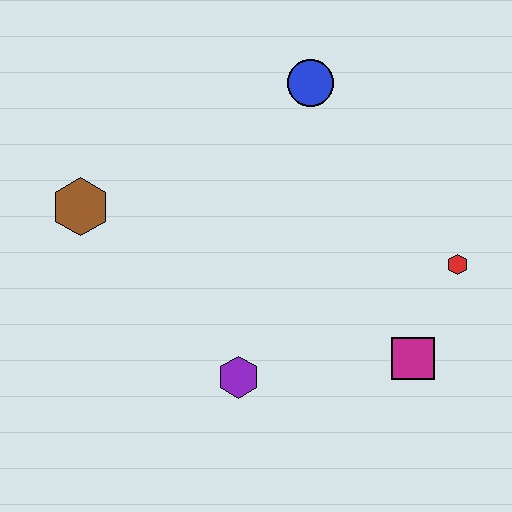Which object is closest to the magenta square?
The red hexagon is closest to the magenta square.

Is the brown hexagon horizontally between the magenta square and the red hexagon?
No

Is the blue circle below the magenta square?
No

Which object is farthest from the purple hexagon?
The blue circle is farthest from the purple hexagon.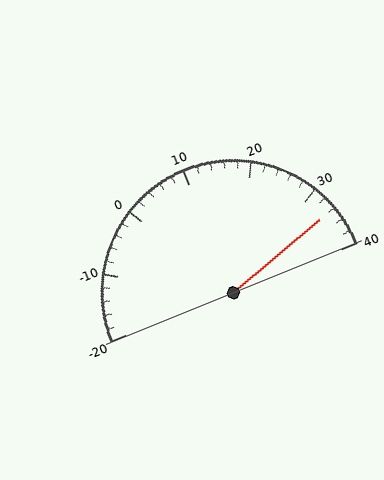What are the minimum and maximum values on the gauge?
The gauge ranges from -20 to 40.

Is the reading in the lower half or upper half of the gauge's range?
The reading is in the upper half of the range (-20 to 40).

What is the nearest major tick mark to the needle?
The nearest major tick mark is 30.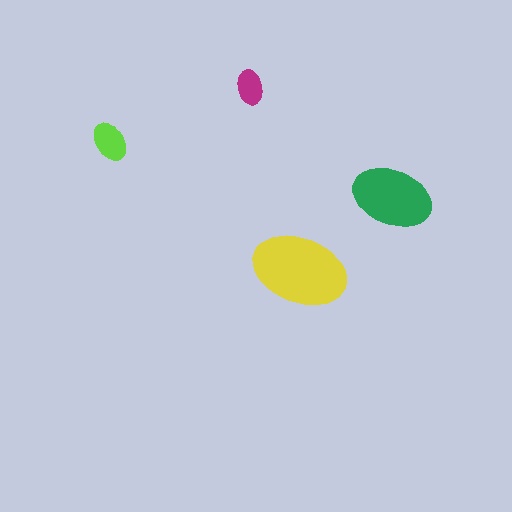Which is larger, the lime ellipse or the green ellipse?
The green one.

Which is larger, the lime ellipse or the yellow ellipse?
The yellow one.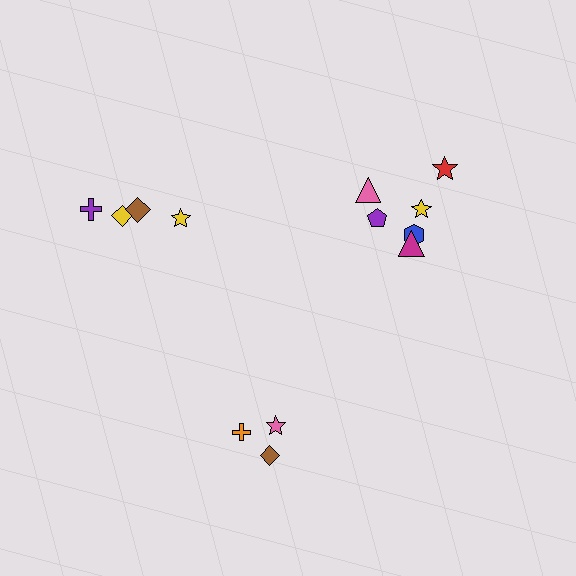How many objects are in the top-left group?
There are 4 objects.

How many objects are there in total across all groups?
There are 13 objects.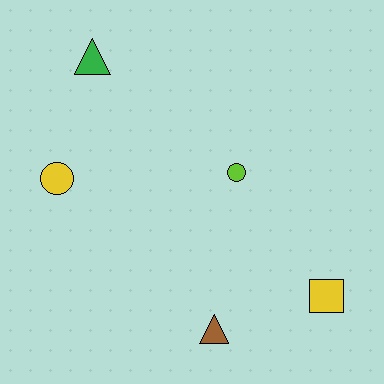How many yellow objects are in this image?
There are 2 yellow objects.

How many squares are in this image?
There is 1 square.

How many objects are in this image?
There are 5 objects.